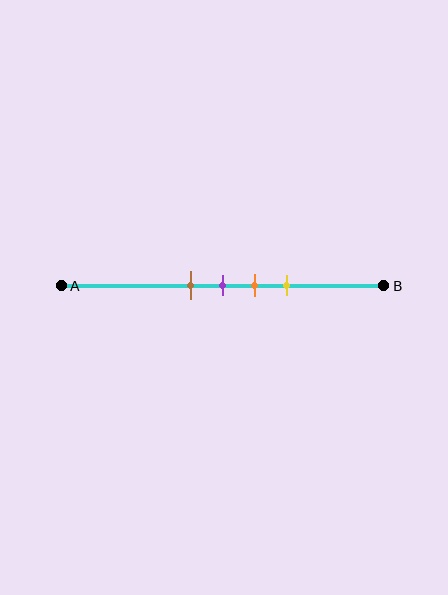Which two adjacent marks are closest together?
The brown and purple marks are the closest adjacent pair.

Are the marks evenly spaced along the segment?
Yes, the marks are approximately evenly spaced.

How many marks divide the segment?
There are 4 marks dividing the segment.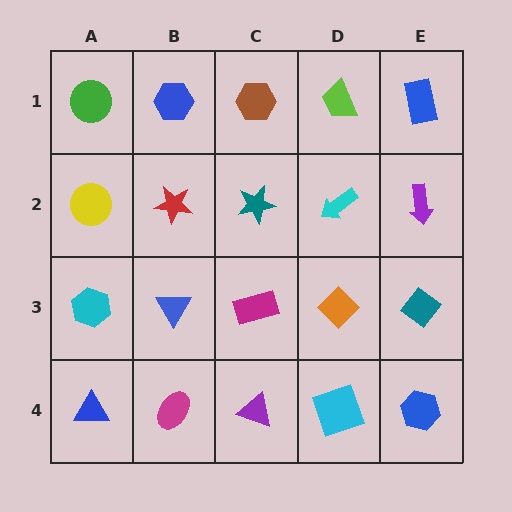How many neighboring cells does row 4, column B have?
3.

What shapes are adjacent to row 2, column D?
A lime trapezoid (row 1, column D), an orange diamond (row 3, column D), a teal star (row 2, column C), a purple arrow (row 2, column E).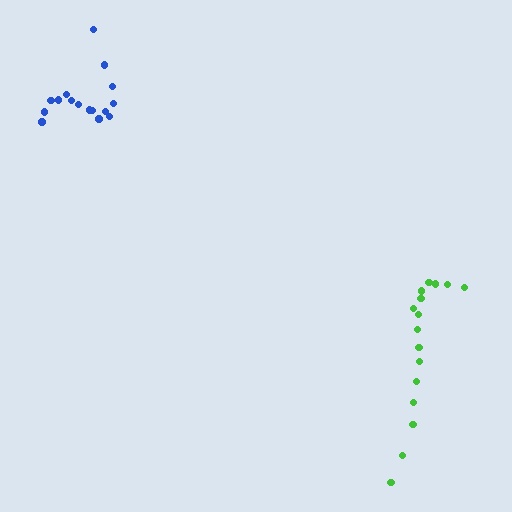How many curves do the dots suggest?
There are 2 distinct paths.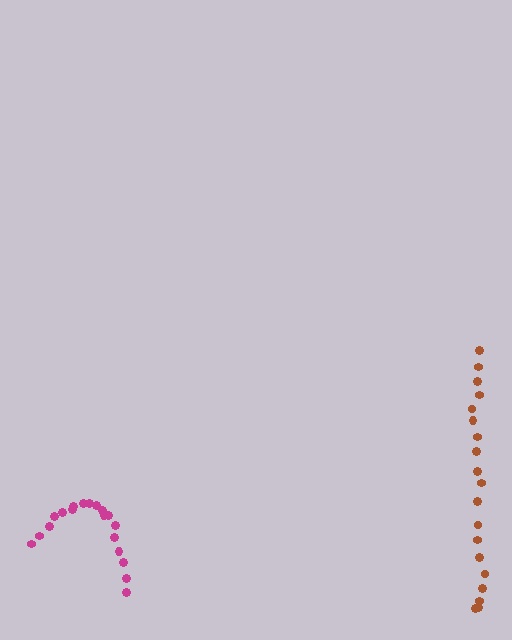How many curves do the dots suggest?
There are 2 distinct paths.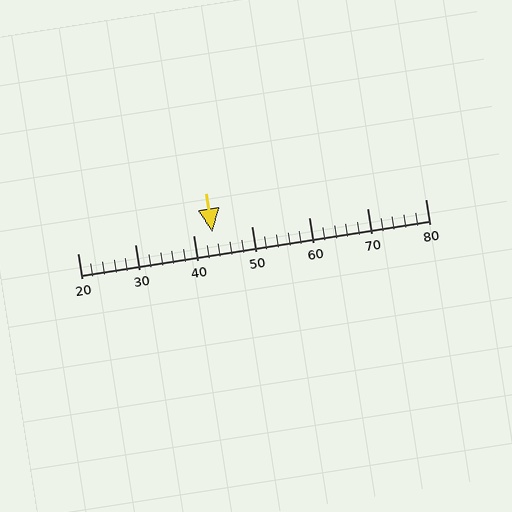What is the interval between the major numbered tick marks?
The major tick marks are spaced 10 units apart.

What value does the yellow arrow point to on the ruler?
The yellow arrow points to approximately 43.